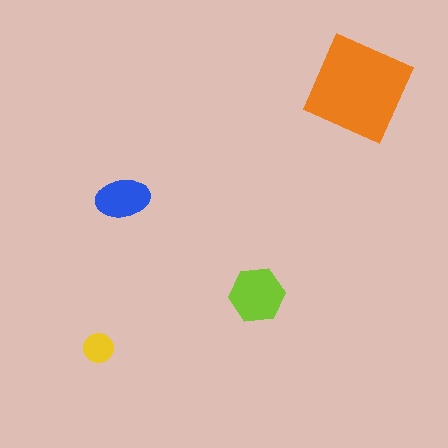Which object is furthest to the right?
The orange diamond is rightmost.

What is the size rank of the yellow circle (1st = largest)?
4th.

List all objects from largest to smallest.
The orange diamond, the lime hexagon, the blue ellipse, the yellow circle.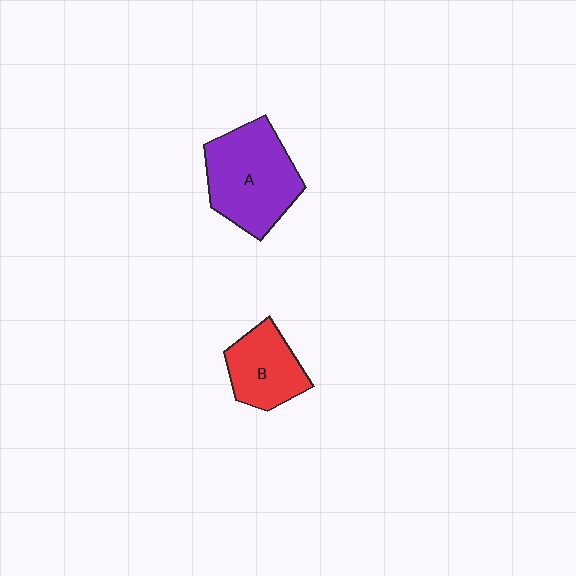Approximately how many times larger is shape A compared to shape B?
Approximately 1.6 times.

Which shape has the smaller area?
Shape B (red).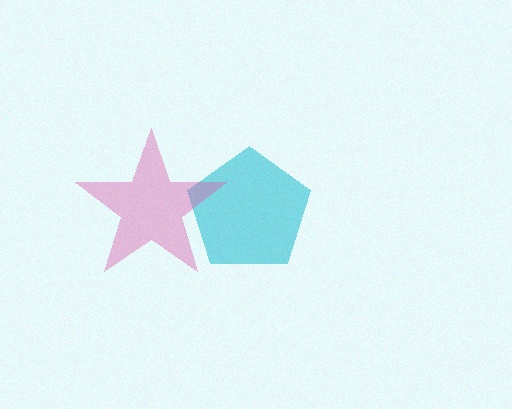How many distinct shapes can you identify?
There are 2 distinct shapes: a cyan pentagon, a pink star.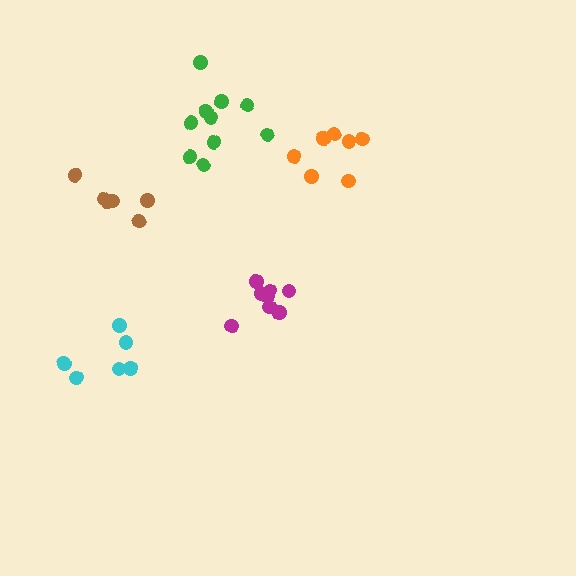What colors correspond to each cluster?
The clusters are colored: magenta, orange, cyan, brown, green.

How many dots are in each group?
Group 1: 8 dots, Group 2: 8 dots, Group 3: 6 dots, Group 4: 6 dots, Group 5: 10 dots (38 total).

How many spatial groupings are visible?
There are 5 spatial groupings.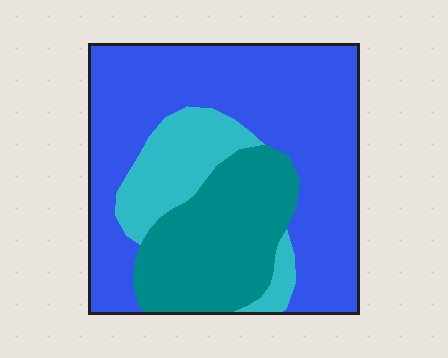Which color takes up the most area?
Blue, at roughly 60%.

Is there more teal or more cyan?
Teal.